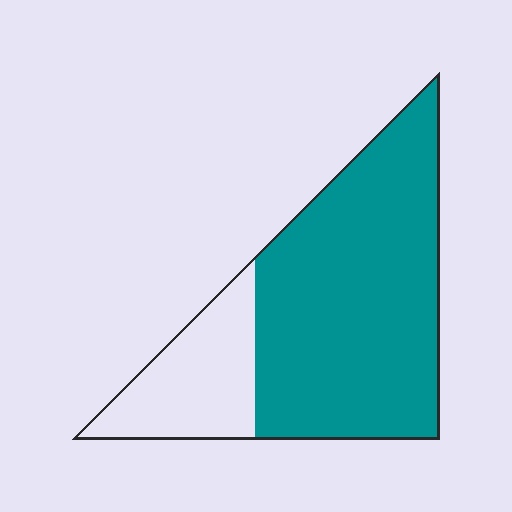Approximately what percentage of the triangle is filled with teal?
Approximately 75%.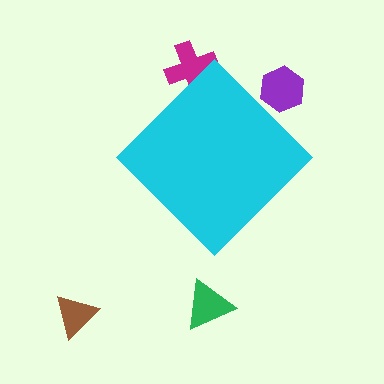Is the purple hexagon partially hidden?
Yes, the purple hexagon is partially hidden behind the cyan diamond.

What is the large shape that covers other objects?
A cyan diamond.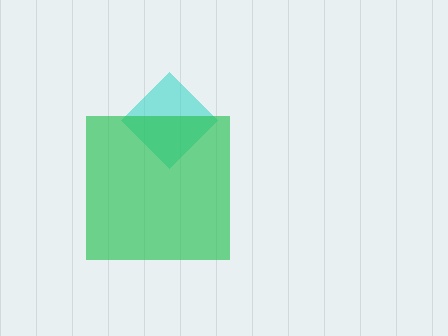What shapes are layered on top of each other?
The layered shapes are: a cyan diamond, a green square.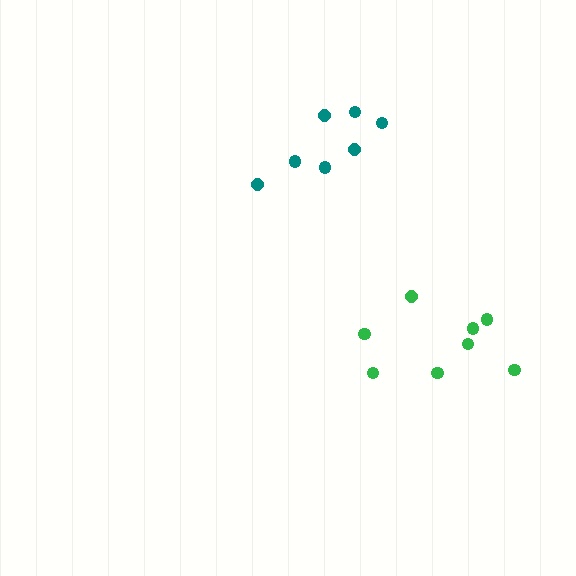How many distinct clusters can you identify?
There are 2 distinct clusters.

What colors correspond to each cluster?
The clusters are colored: green, teal.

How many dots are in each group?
Group 1: 8 dots, Group 2: 7 dots (15 total).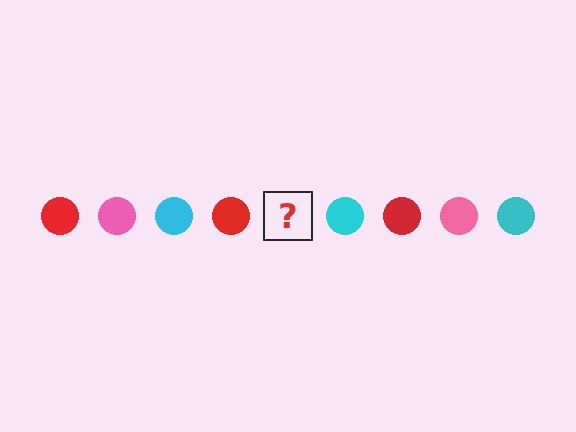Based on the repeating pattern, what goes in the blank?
The blank should be a pink circle.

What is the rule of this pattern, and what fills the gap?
The rule is that the pattern cycles through red, pink, cyan circles. The gap should be filled with a pink circle.